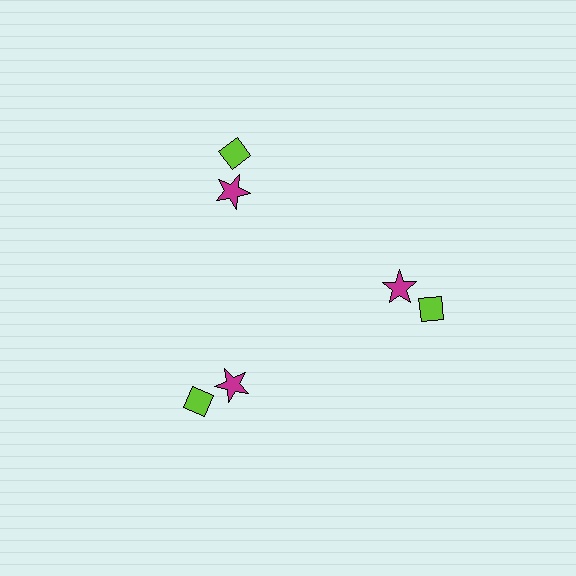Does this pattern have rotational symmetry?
Yes, this pattern has 3-fold rotational symmetry. It looks the same after rotating 120 degrees around the center.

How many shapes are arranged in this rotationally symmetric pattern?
There are 6 shapes, arranged in 3 groups of 2.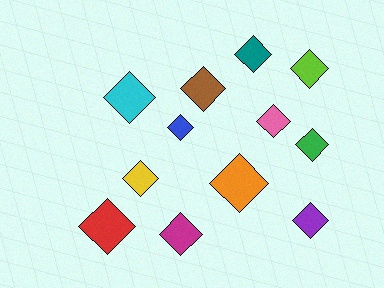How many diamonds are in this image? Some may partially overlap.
There are 12 diamonds.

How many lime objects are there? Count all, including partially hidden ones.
There is 1 lime object.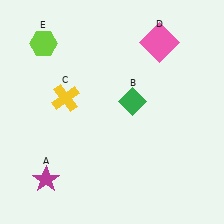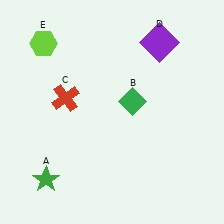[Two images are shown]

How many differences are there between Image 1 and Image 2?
There are 3 differences between the two images.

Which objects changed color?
A changed from magenta to green. C changed from yellow to red. D changed from pink to purple.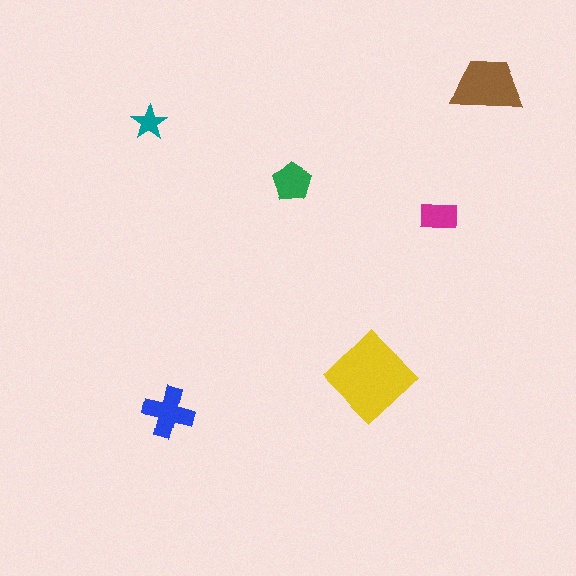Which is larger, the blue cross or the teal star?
The blue cross.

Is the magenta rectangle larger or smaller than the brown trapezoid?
Smaller.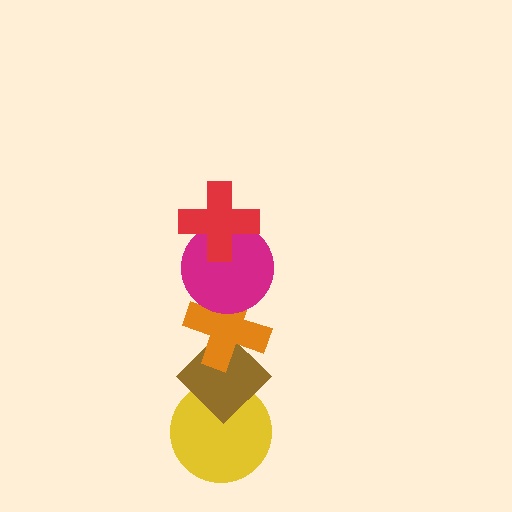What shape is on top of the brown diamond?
The orange cross is on top of the brown diamond.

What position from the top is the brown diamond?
The brown diamond is 4th from the top.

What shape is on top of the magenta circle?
The red cross is on top of the magenta circle.